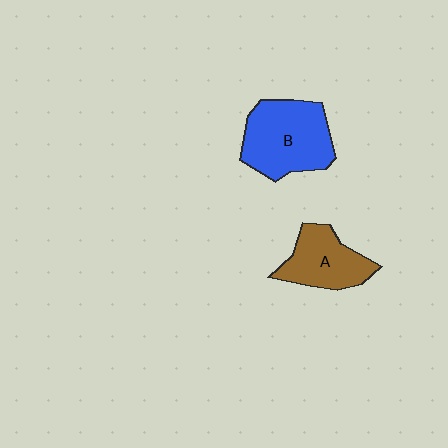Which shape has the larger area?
Shape B (blue).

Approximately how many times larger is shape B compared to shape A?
Approximately 1.4 times.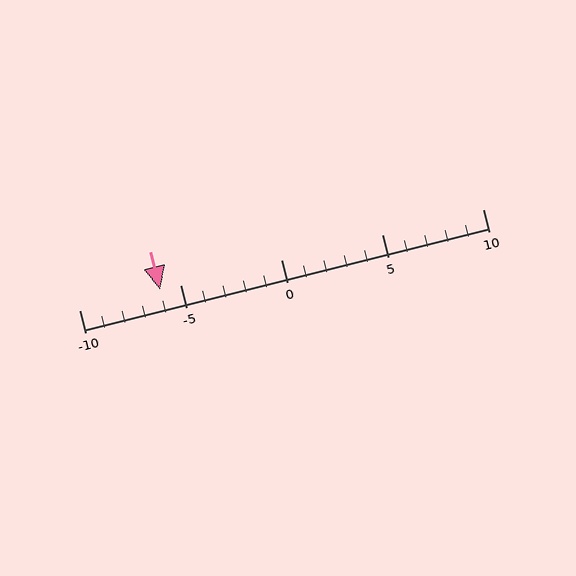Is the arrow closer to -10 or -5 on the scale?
The arrow is closer to -5.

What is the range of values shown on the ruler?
The ruler shows values from -10 to 10.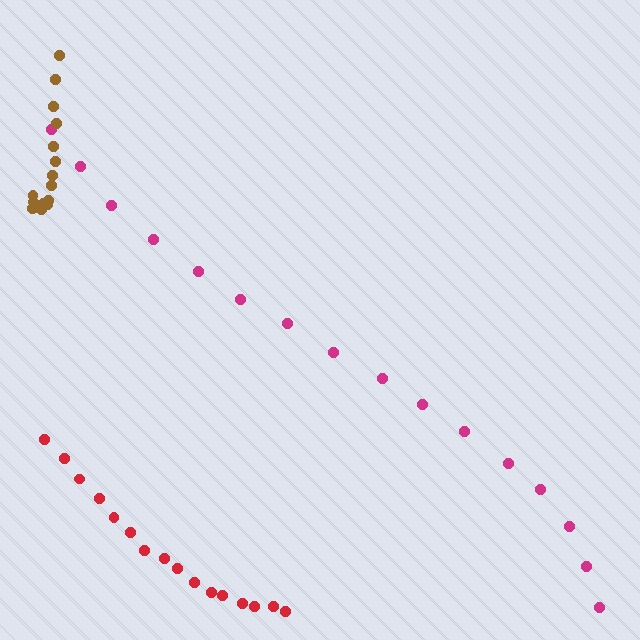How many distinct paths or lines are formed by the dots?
There are 3 distinct paths.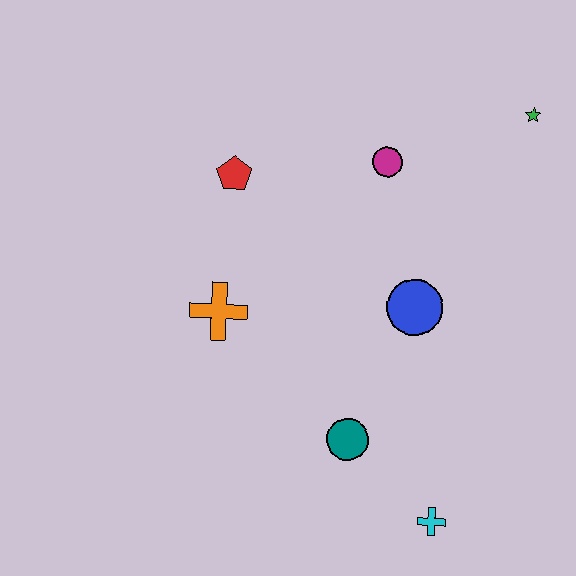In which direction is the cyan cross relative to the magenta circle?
The cyan cross is below the magenta circle.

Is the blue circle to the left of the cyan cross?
Yes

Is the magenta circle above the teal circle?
Yes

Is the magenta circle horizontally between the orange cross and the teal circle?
No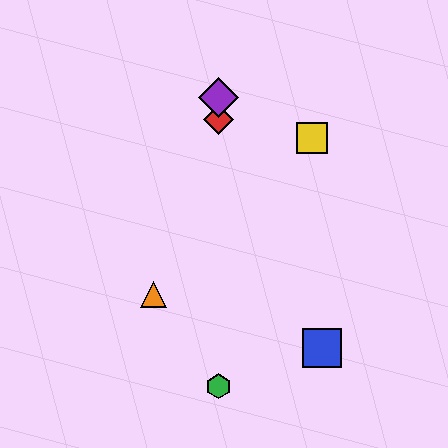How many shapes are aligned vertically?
3 shapes (the red diamond, the green hexagon, the purple diamond) are aligned vertically.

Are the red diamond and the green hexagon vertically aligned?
Yes, both are at x≈219.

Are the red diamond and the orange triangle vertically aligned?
No, the red diamond is at x≈219 and the orange triangle is at x≈153.